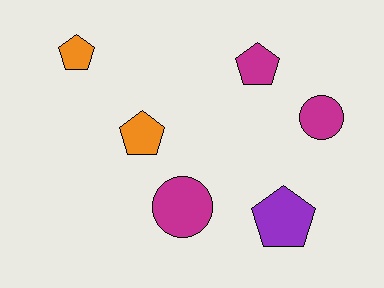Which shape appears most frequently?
Pentagon, with 4 objects.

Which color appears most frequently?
Magenta, with 3 objects.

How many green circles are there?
There are no green circles.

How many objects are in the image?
There are 6 objects.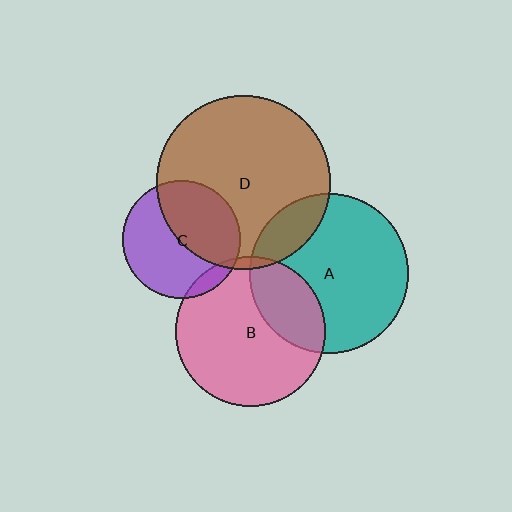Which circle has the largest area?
Circle D (brown).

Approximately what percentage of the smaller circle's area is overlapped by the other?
Approximately 25%.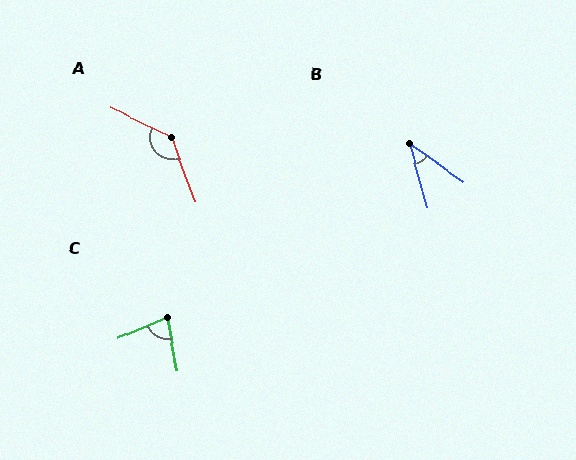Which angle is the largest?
A, at approximately 135 degrees.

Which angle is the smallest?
B, at approximately 40 degrees.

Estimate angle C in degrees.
Approximately 78 degrees.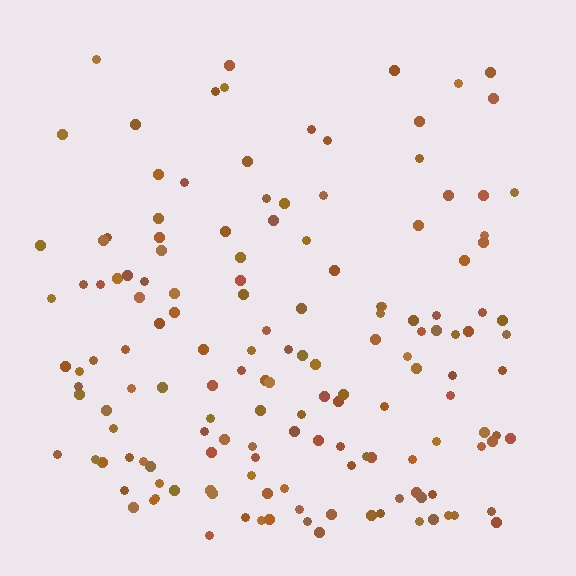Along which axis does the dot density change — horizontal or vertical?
Vertical.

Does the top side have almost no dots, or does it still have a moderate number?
Still a moderate number, just noticeably fewer than the bottom.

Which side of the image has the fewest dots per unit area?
The top.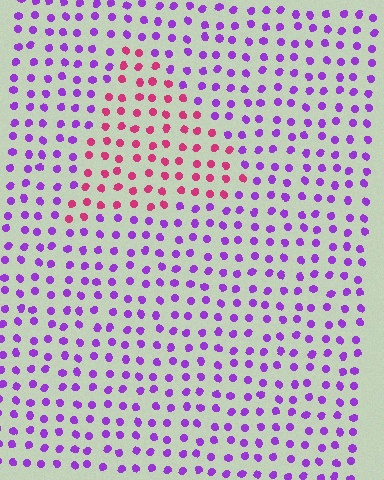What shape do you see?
I see a triangle.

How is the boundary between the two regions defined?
The boundary is defined purely by a slight shift in hue (about 55 degrees). Spacing, size, and orientation are identical on both sides.